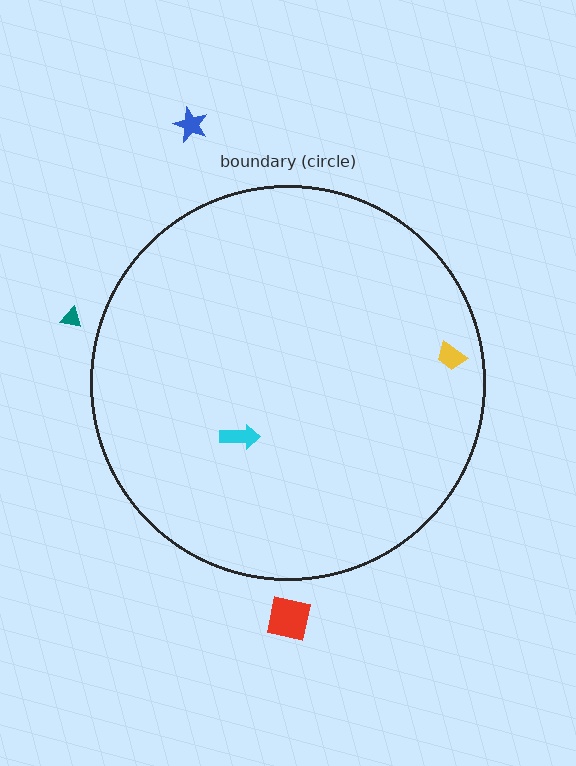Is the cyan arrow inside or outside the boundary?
Inside.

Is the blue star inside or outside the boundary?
Outside.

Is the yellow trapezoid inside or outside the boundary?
Inside.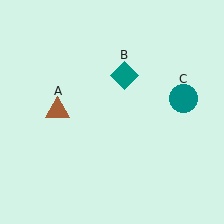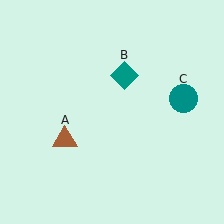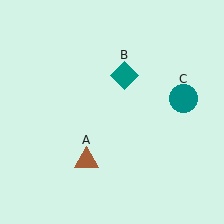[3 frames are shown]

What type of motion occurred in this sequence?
The brown triangle (object A) rotated counterclockwise around the center of the scene.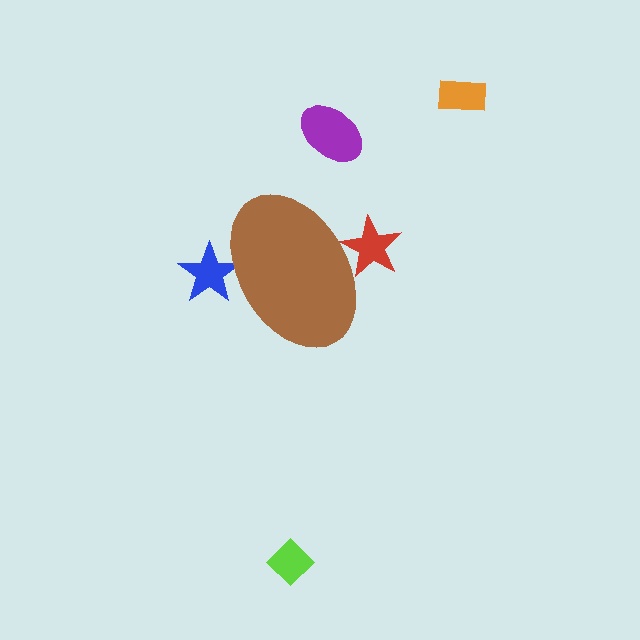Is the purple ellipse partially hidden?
No, the purple ellipse is fully visible.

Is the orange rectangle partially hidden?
No, the orange rectangle is fully visible.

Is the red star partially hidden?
Yes, the red star is partially hidden behind the brown ellipse.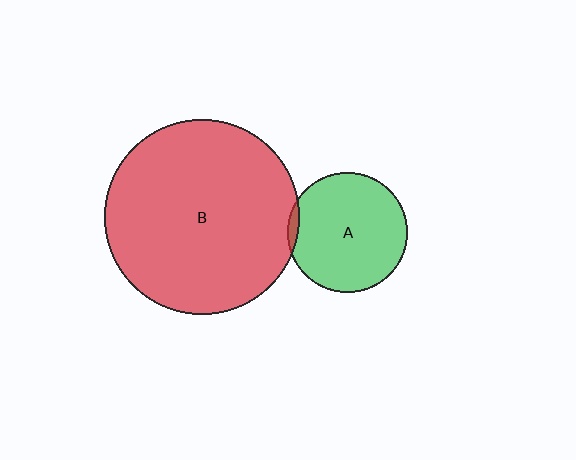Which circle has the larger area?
Circle B (red).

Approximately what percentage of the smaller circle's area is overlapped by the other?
Approximately 5%.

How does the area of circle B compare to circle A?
Approximately 2.7 times.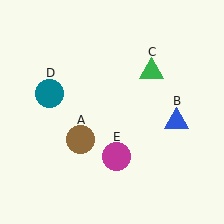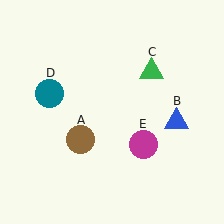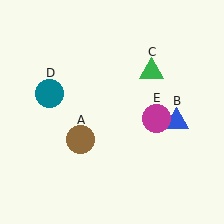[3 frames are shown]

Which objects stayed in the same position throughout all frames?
Brown circle (object A) and blue triangle (object B) and green triangle (object C) and teal circle (object D) remained stationary.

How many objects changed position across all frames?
1 object changed position: magenta circle (object E).